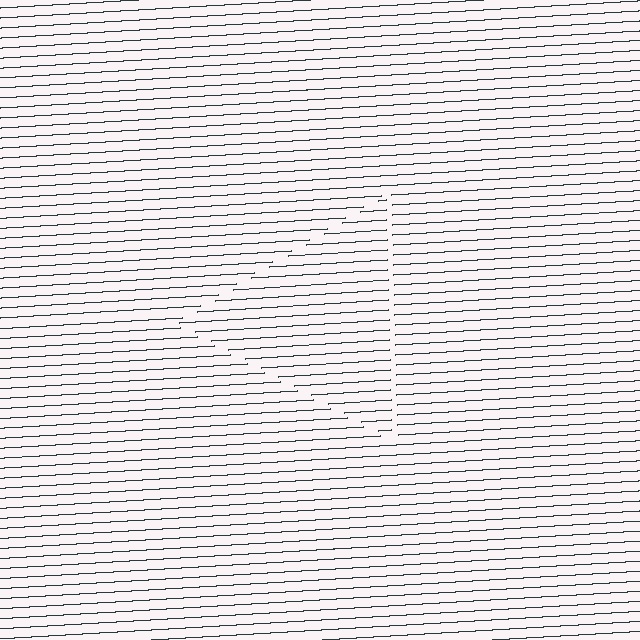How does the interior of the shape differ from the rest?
The interior of the shape contains the same grating, shifted by half a period — the contour is defined by the phase discontinuity where line-ends from the inner and outer gratings abut.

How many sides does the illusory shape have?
3 sides — the line-ends trace a triangle.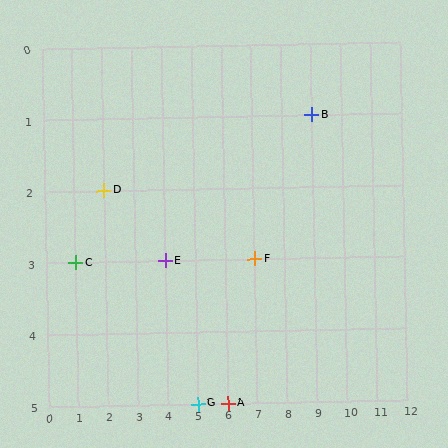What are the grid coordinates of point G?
Point G is at grid coordinates (5, 5).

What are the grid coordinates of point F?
Point F is at grid coordinates (7, 3).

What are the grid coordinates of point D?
Point D is at grid coordinates (2, 2).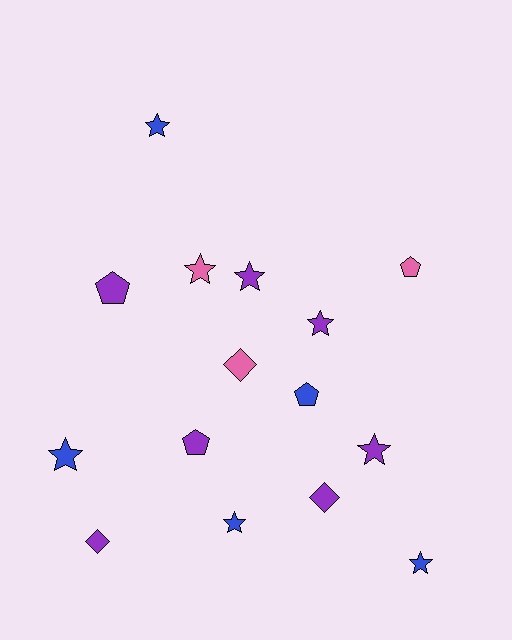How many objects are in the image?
There are 15 objects.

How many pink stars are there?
There is 1 pink star.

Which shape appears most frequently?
Star, with 8 objects.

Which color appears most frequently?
Purple, with 7 objects.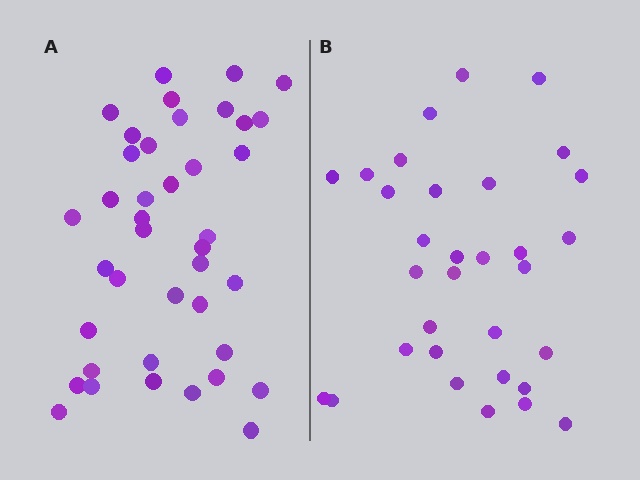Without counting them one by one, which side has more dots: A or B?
Region A (the left region) has more dots.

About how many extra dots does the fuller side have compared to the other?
Region A has roughly 8 or so more dots than region B.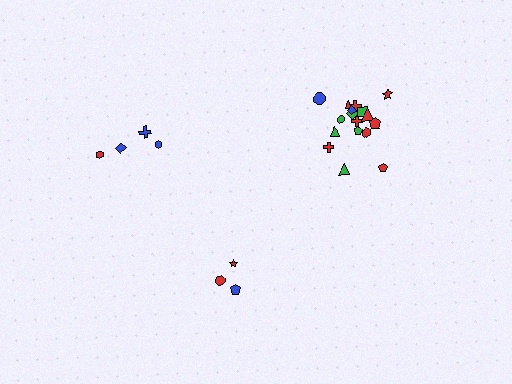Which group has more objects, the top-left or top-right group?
The top-right group.